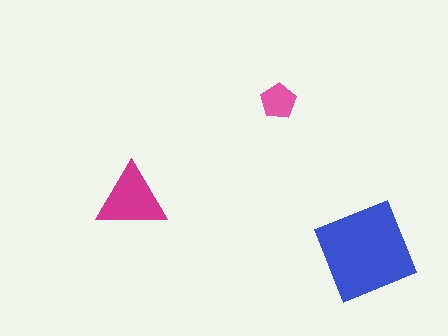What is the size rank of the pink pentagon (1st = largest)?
3rd.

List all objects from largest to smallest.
The blue square, the magenta triangle, the pink pentagon.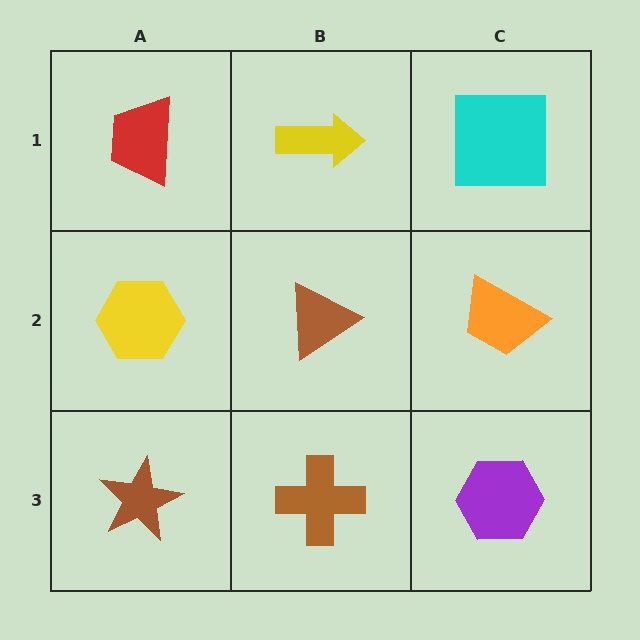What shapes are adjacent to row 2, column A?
A red trapezoid (row 1, column A), a brown star (row 3, column A), a brown triangle (row 2, column B).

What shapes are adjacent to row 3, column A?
A yellow hexagon (row 2, column A), a brown cross (row 3, column B).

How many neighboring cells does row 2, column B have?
4.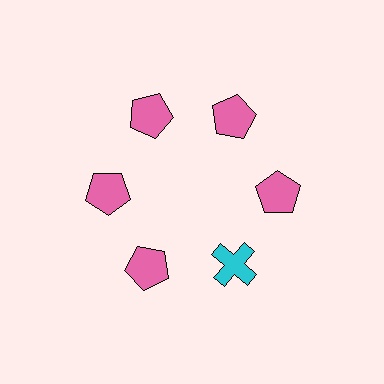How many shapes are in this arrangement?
There are 6 shapes arranged in a ring pattern.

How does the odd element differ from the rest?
It differs in both color (cyan instead of pink) and shape (cross instead of pentagon).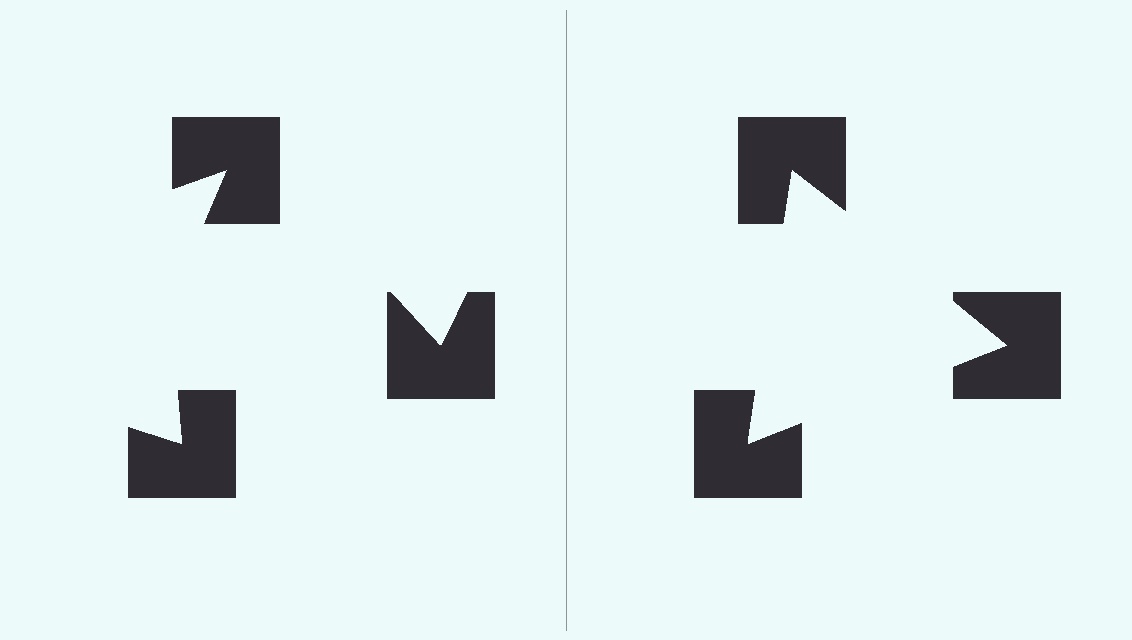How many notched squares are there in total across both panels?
6 — 3 on each side.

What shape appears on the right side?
An illusory triangle.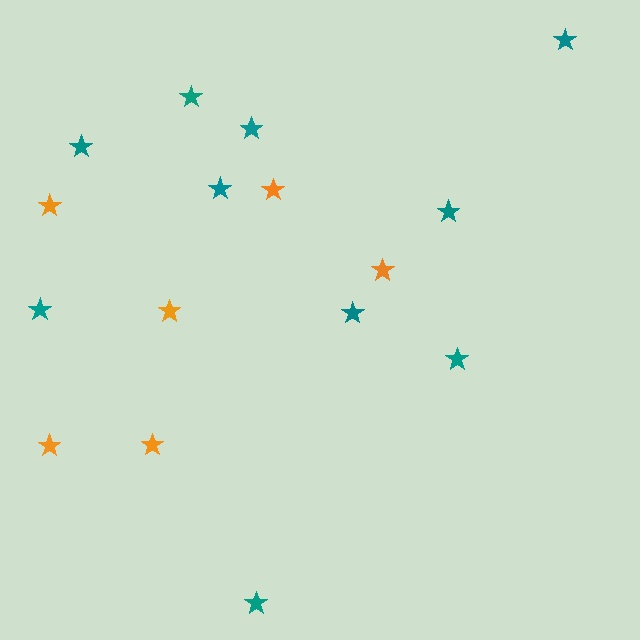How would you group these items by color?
There are 2 groups: one group of orange stars (6) and one group of teal stars (10).